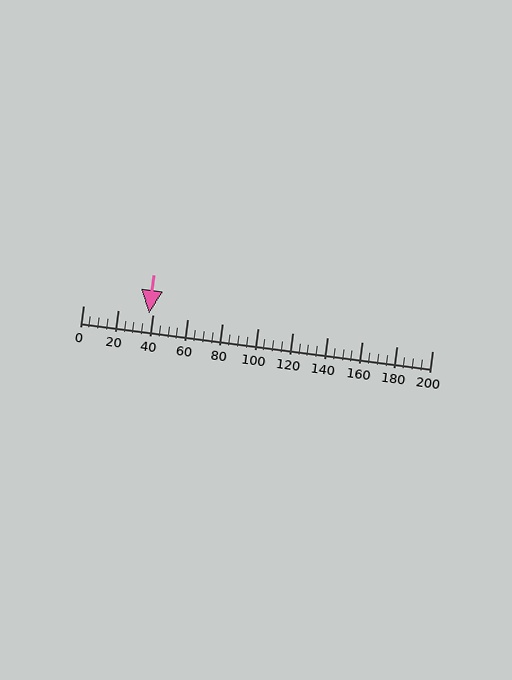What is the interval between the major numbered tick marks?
The major tick marks are spaced 20 units apart.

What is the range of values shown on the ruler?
The ruler shows values from 0 to 200.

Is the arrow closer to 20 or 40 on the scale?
The arrow is closer to 40.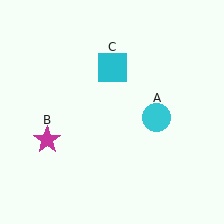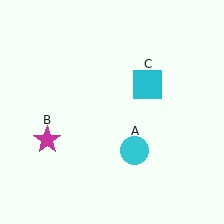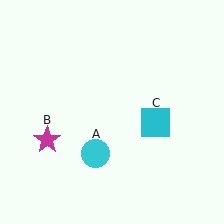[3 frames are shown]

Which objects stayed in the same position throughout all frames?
Magenta star (object B) remained stationary.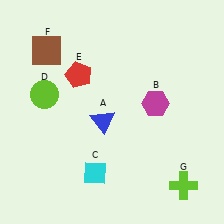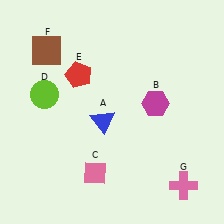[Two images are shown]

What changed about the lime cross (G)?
In Image 1, G is lime. In Image 2, it changed to pink.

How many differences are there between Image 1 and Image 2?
There are 2 differences between the two images.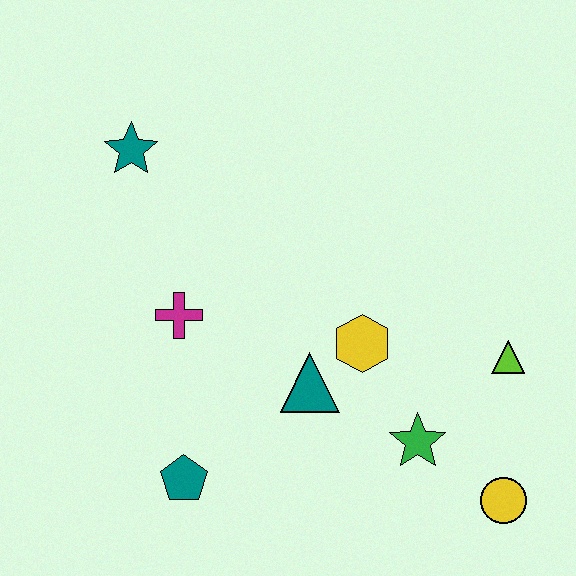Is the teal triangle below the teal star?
Yes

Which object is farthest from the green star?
The teal star is farthest from the green star.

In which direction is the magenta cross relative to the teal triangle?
The magenta cross is to the left of the teal triangle.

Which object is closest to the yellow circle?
The green star is closest to the yellow circle.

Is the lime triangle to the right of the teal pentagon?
Yes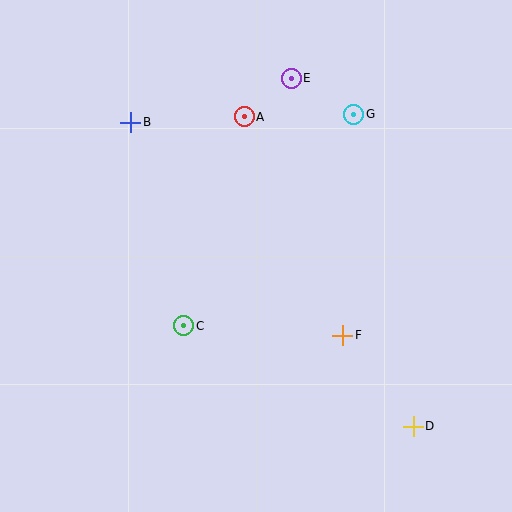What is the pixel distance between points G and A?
The distance between G and A is 110 pixels.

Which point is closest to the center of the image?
Point C at (184, 326) is closest to the center.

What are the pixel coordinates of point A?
Point A is at (244, 117).